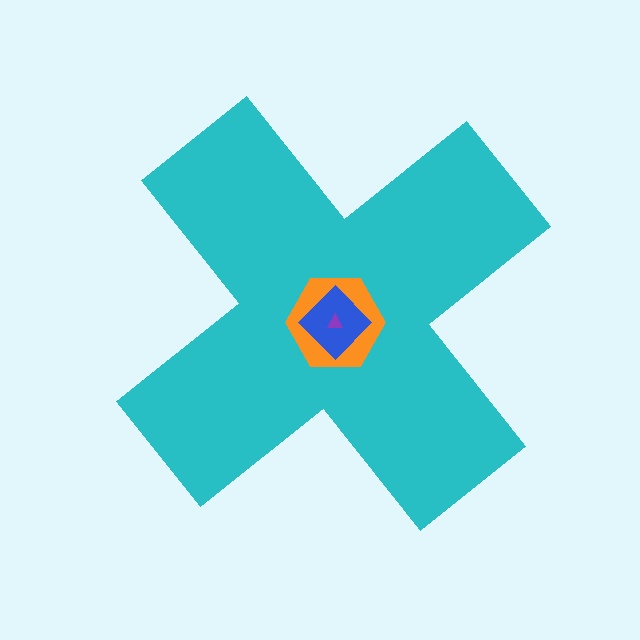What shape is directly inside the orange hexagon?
The blue diamond.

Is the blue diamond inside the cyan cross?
Yes.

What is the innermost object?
The purple triangle.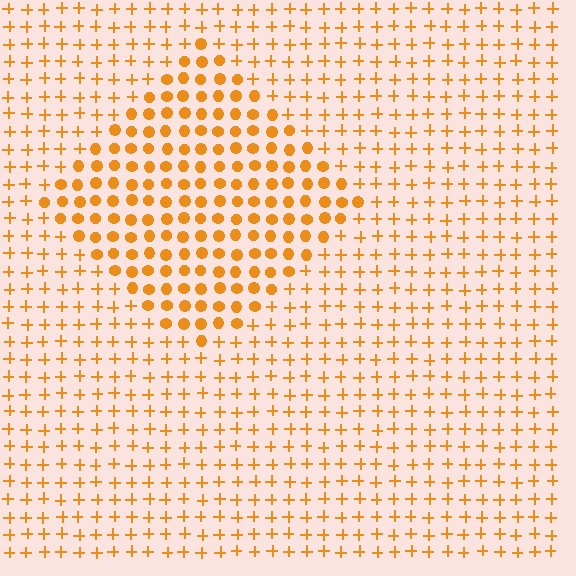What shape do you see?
I see a diamond.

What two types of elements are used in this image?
The image uses circles inside the diamond region and plus signs outside it.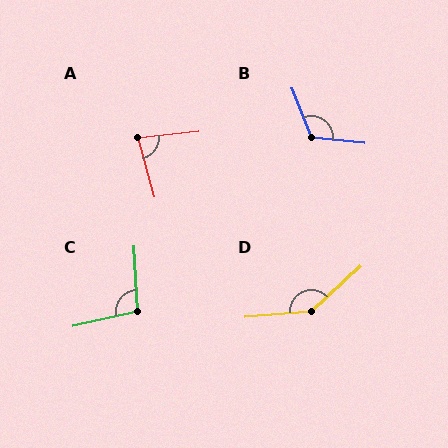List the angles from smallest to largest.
A (81°), C (99°), B (117°), D (142°).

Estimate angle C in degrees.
Approximately 99 degrees.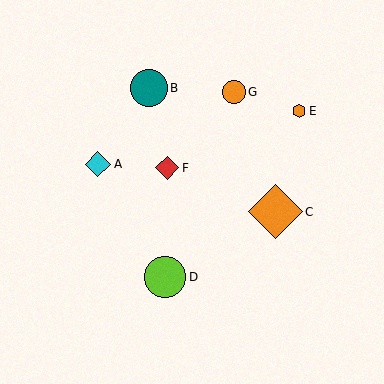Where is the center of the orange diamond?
The center of the orange diamond is at (275, 212).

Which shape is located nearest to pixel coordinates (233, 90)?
The orange circle (labeled G) at (234, 92) is nearest to that location.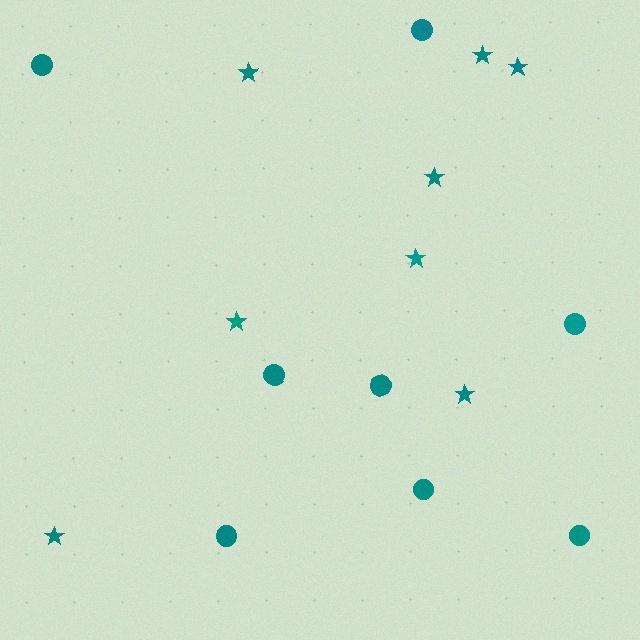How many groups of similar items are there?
There are 2 groups: one group of stars (8) and one group of circles (8).